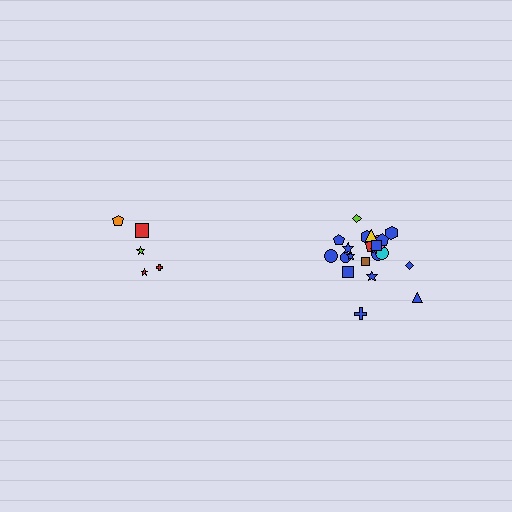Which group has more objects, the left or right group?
The right group.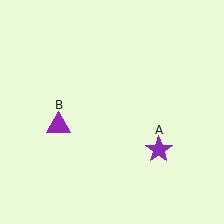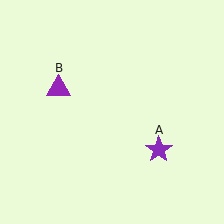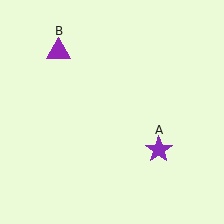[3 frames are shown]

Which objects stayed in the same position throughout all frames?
Purple star (object A) remained stationary.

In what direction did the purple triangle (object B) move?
The purple triangle (object B) moved up.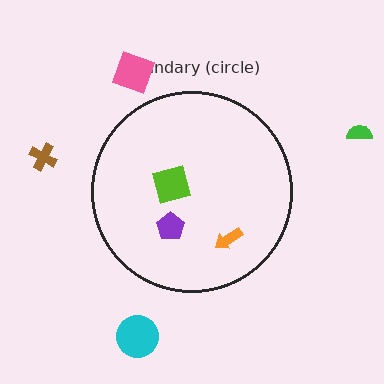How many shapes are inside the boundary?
3 inside, 4 outside.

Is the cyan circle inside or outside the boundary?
Outside.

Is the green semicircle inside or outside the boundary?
Outside.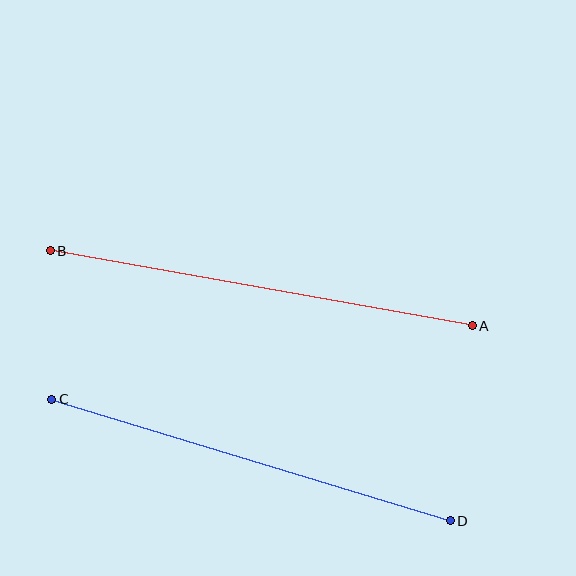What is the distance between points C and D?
The distance is approximately 417 pixels.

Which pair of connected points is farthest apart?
Points A and B are farthest apart.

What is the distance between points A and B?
The distance is approximately 428 pixels.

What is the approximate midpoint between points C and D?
The midpoint is at approximately (251, 460) pixels.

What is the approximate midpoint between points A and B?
The midpoint is at approximately (261, 288) pixels.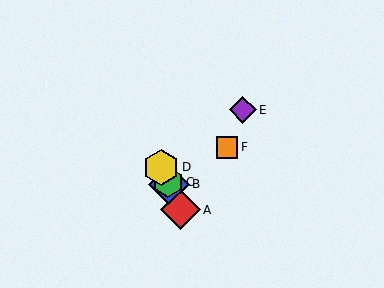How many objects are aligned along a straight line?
4 objects (A, B, C, D) are aligned along a straight line.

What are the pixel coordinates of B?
Object B is at (169, 184).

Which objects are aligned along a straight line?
Objects A, B, C, D are aligned along a straight line.